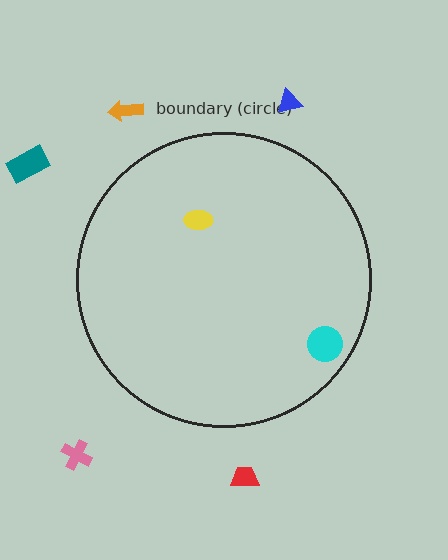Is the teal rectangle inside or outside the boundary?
Outside.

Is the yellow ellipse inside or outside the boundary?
Inside.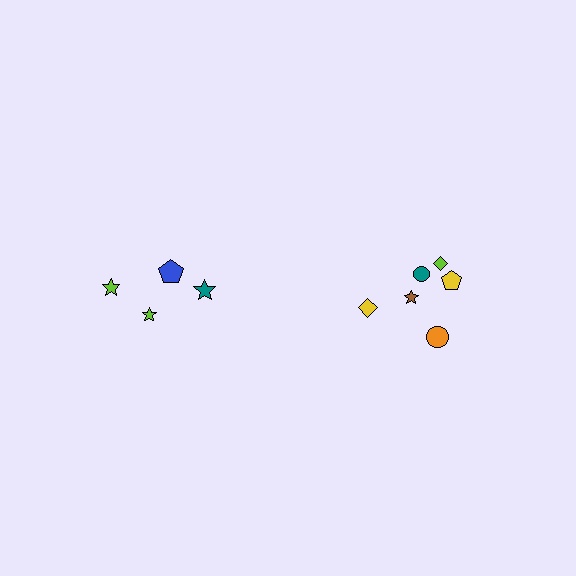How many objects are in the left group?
There are 4 objects.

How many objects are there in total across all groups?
There are 10 objects.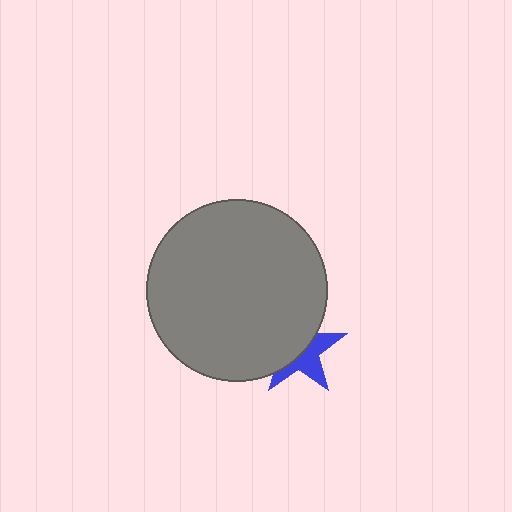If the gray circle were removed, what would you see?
You would see the complete blue star.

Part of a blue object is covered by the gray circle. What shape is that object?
It is a star.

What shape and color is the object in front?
The object in front is a gray circle.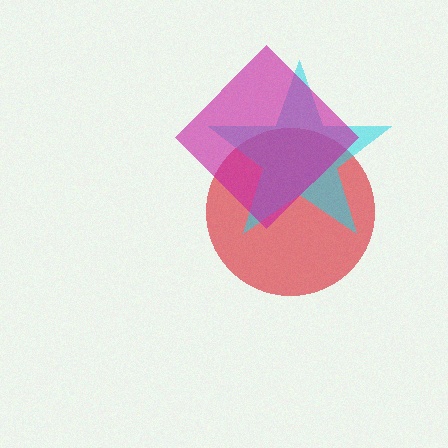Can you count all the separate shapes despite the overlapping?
Yes, there are 3 separate shapes.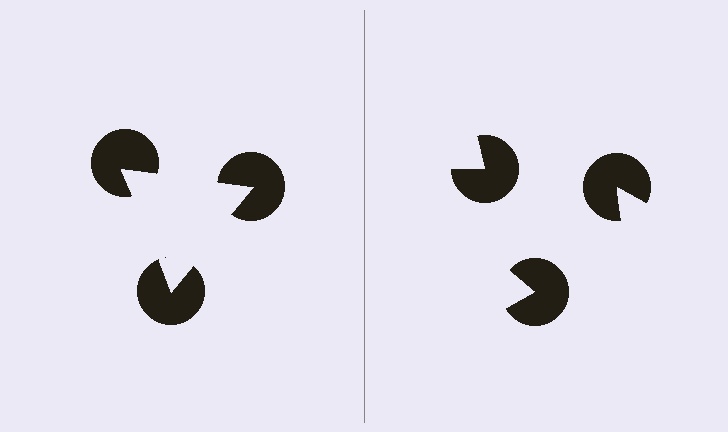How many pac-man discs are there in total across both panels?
6 — 3 on each side.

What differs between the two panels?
The pac-man discs are positioned identically on both sides; only the wedge orientations differ. On the left they align to a triangle; on the right they are misaligned.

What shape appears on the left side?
An illusory triangle.